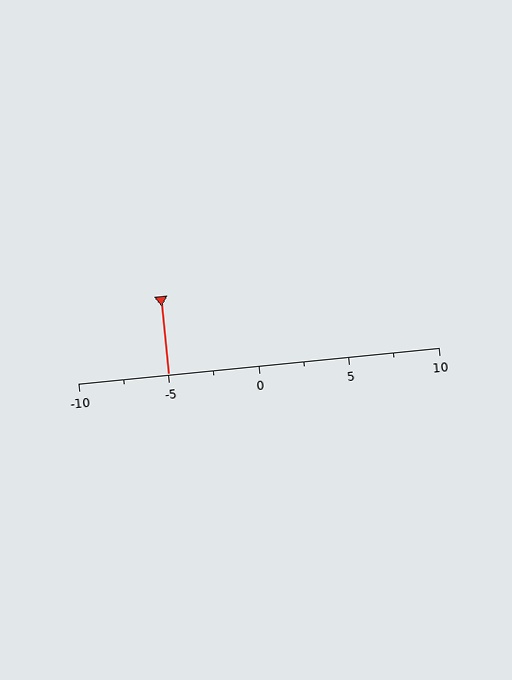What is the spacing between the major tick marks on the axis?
The major ticks are spaced 5 apart.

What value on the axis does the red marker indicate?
The marker indicates approximately -5.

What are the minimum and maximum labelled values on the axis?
The axis runs from -10 to 10.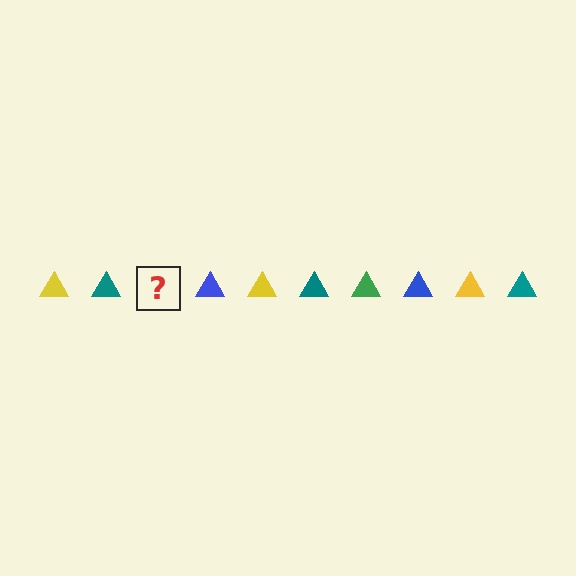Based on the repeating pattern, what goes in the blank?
The blank should be a green triangle.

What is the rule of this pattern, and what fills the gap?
The rule is that the pattern cycles through yellow, teal, green, blue triangles. The gap should be filled with a green triangle.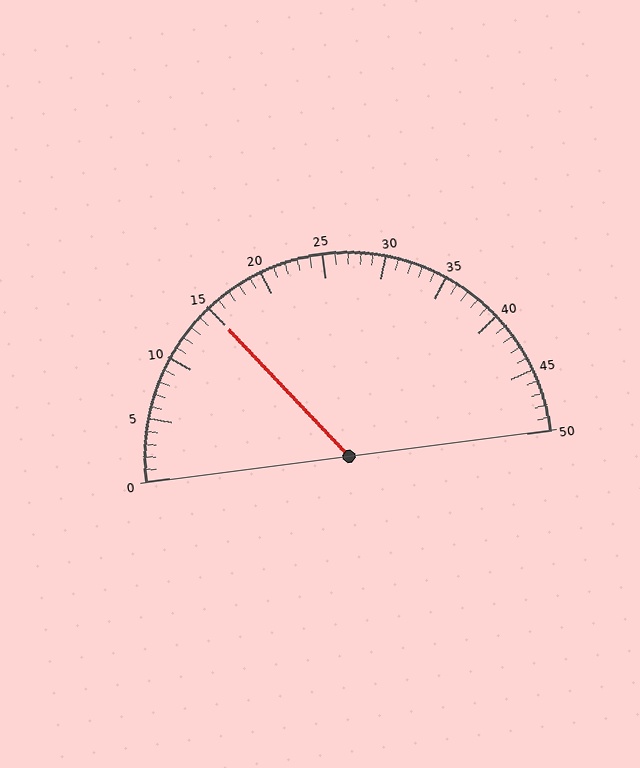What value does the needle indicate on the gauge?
The needle indicates approximately 15.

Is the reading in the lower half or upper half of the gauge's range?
The reading is in the lower half of the range (0 to 50).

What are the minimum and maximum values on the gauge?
The gauge ranges from 0 to 50.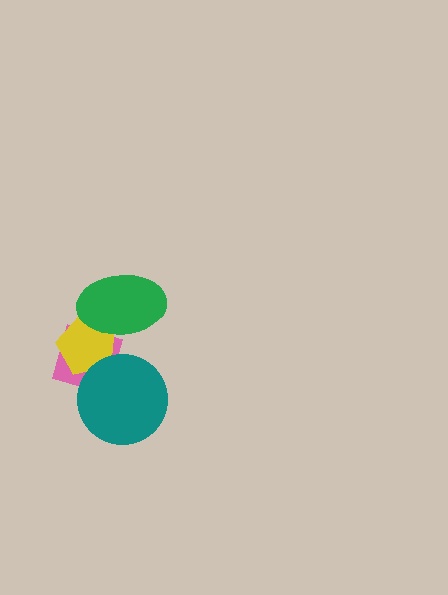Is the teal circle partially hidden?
No, no other shape covers it.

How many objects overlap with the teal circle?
2 objects overlap with the teal circle.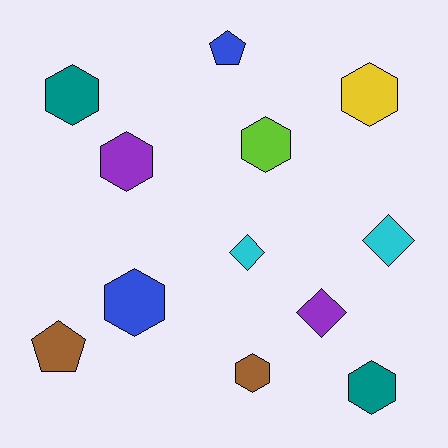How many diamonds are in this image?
There are 3 diamonds.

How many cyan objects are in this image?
There are 2 cyan objects.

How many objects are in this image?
There are 12 objects.